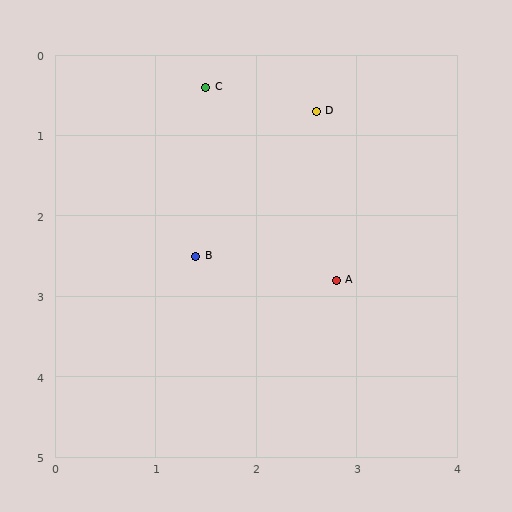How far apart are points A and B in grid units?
Points A and B are about 1.4 grid units apart.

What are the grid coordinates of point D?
Point D is at approximately (2.6, 0.7).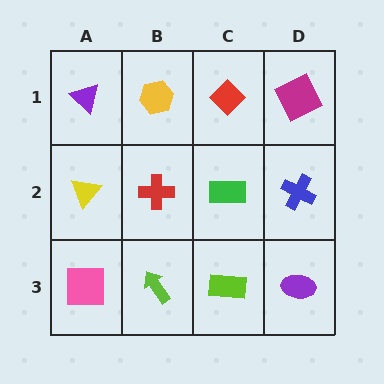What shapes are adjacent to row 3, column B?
A red cross (row 2, column B), a pink square (row 3, column A), a lime rectangle (row 3, column C).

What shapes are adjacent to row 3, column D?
A blue cross (row 2, column D), a lime rectangle (row 3, column C).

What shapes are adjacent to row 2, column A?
A purple triangle (row 1, column A), a pink square (row 3, column A), a red cross (row 2, column B).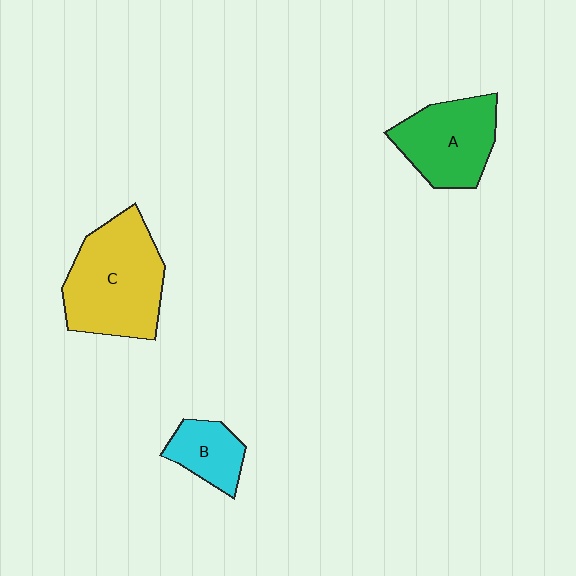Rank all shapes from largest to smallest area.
From largest to smallest: C (yellow), A (green), B (cyan).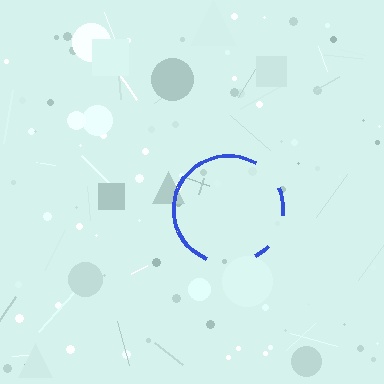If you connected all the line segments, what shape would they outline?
They would outline a circle.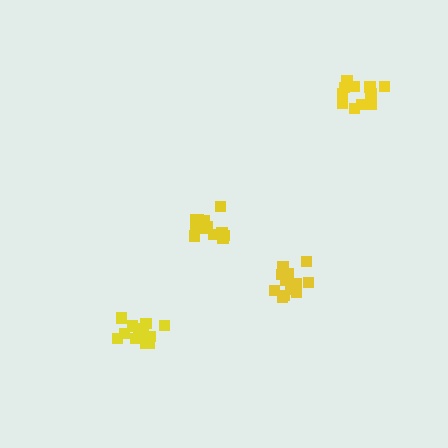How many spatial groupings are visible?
There are 4 spatial groupings.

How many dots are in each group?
Group 1: 14 dots, Group 2: 14 dots, Group 3: 12 dots, Group 4: 15 dots (55 total).